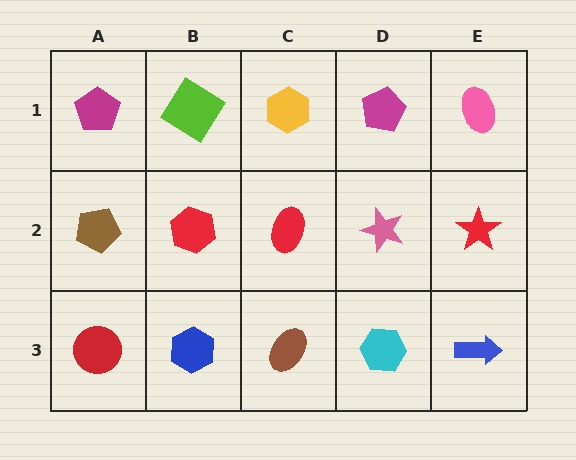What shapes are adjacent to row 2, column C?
A yellow hexagon (row 1, column C), a brown ellipse (row 3, column C), a red hexagon (row 2, column B), a pink star (row 2, column D).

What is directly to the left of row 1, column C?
A lime diamond.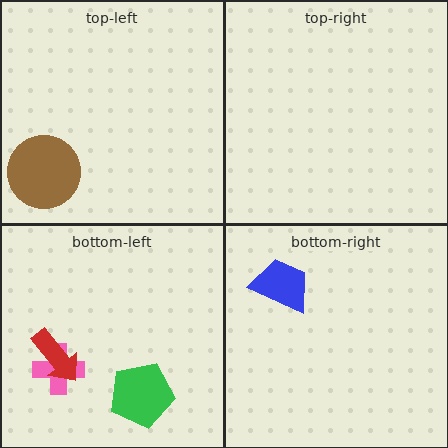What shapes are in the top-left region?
The brown circle.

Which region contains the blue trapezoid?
The bottom-right region.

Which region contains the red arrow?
The bottom-left region.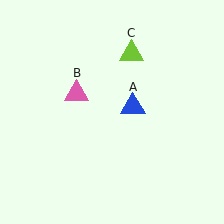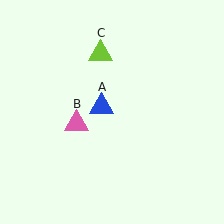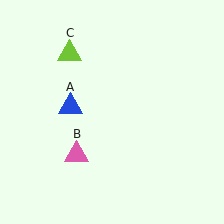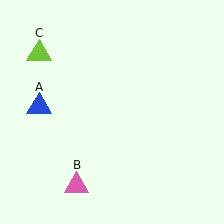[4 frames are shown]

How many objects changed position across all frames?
3 objects changed position: blue triangle (object A), pink triangle (object B), lime triangle (object C).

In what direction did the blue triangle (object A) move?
The blue triangle (object A) moved left.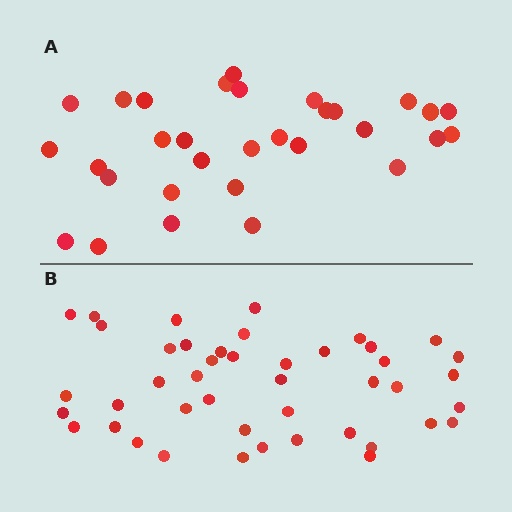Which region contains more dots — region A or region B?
Region B (the bottom region) has more dots.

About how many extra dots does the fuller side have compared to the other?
Region B has approximately 15 more dots than region A.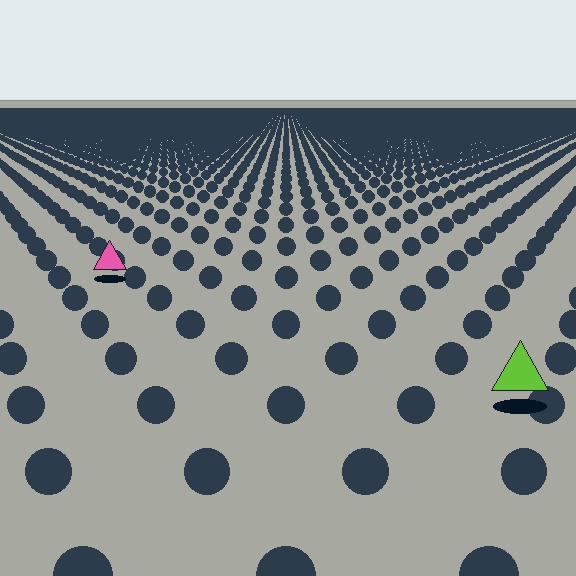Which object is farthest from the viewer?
The pink triangle is farthest from the viewer. It appears smaller and the ground texture around it is denser.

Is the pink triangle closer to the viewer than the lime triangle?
No. The lime triangle is closer — you can tell from the texture gradient: the ground texture is coarser near it.